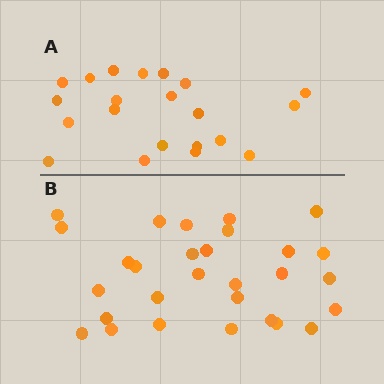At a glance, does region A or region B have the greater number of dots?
Region B (the bottom region) has more dots.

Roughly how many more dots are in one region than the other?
Region B has roughly 8 or so more dots than region A.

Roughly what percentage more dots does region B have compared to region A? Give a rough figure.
About 40% more.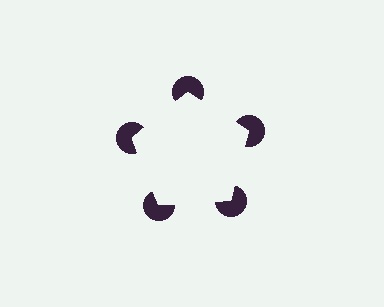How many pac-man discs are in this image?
There are 5 — one at each vertex of the illusory pentagon.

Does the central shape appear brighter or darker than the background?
It typically appears slightly brighter than the background, even though no actual brightness change is drawn.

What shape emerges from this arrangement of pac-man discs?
An illusory pentagon — its edges are inferred from the aligned wedge cuts in the pac-man discs, not physically drawn.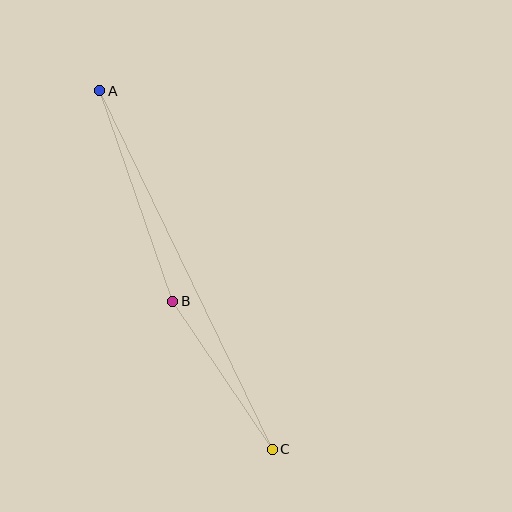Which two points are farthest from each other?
Points A and C are farthest from each other.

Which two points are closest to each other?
Points B and C are closest to each other.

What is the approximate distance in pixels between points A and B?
The distance between A and B is approximately 223 pixels.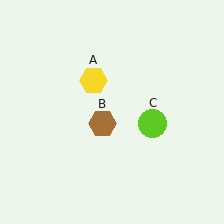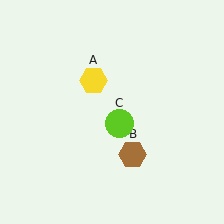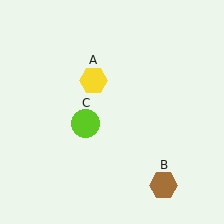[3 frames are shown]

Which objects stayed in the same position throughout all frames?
Yellow hexagon (object A) remained stationary.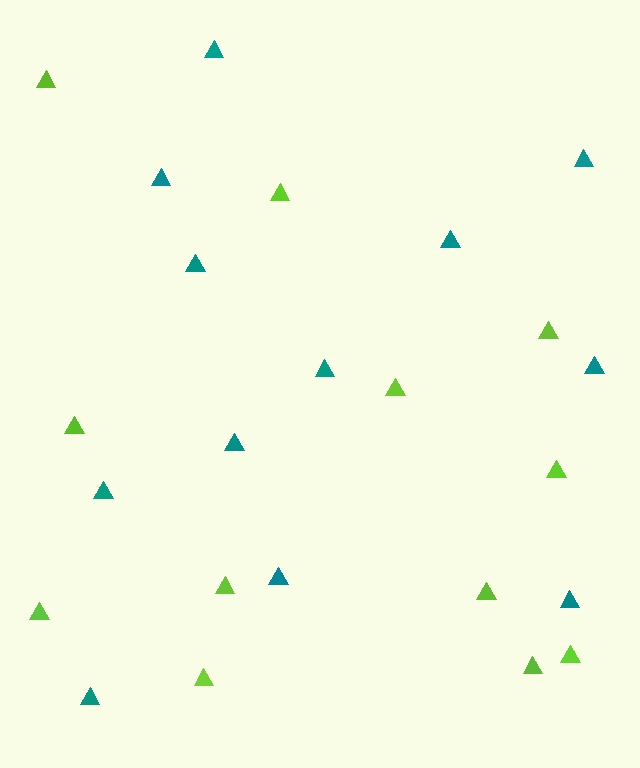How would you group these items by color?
There are 2 groups: one group of teal triangles (12) and one group of lime triangles (12).